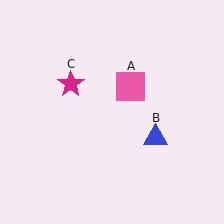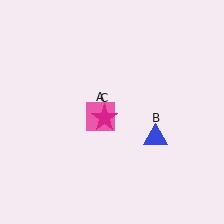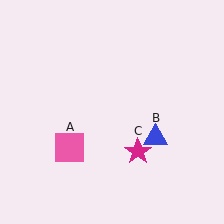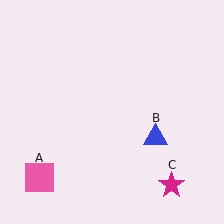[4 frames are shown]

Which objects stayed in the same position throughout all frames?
Blue triangle (object B) remained stationary.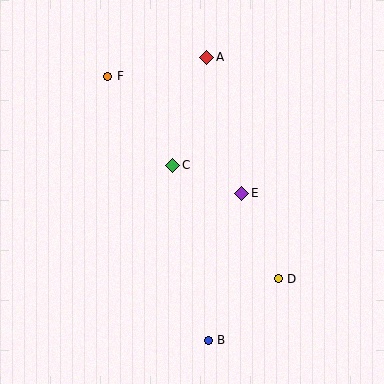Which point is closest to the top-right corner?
Point A is closest to the top-right corner.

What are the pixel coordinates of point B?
Point B is at (208, 340).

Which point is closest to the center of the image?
Point C at (173, 165) is closest to the center.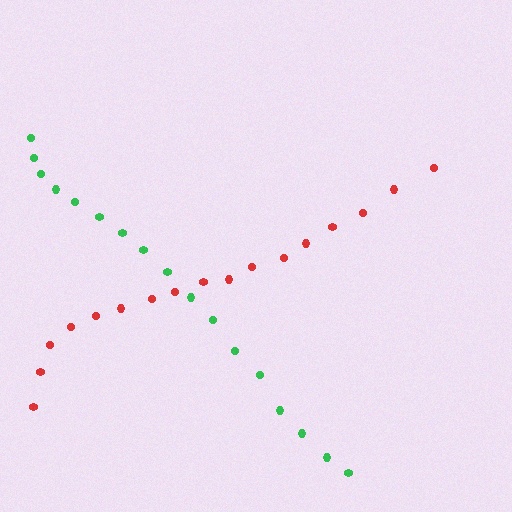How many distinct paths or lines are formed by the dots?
There are 2 distinct paths.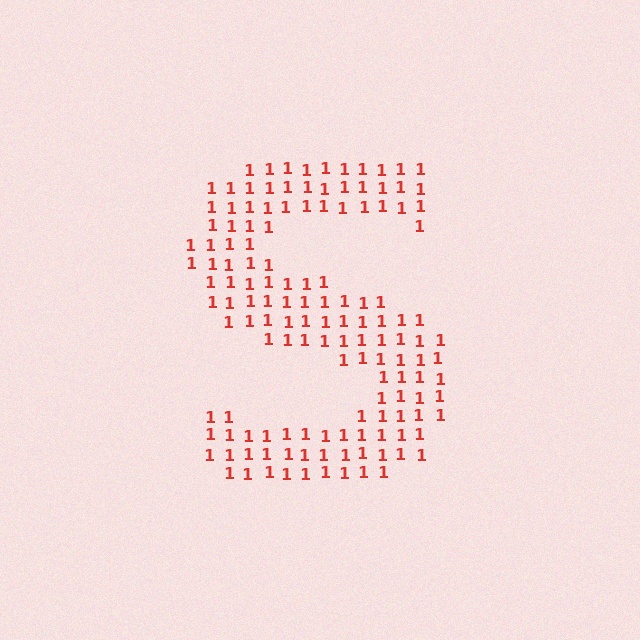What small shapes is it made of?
It is made of small digit 1's.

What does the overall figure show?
The overall figure shows the letter S.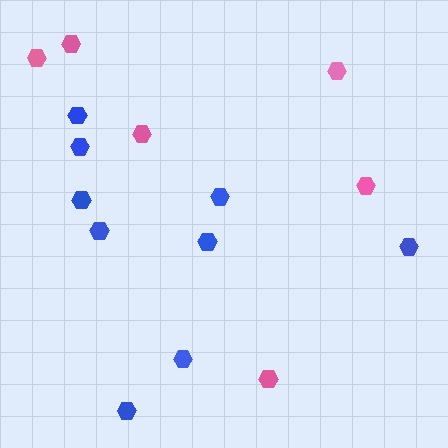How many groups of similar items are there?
There are 2 groups: one group of blue hexagons (9) and one group of pink hexagons (6).